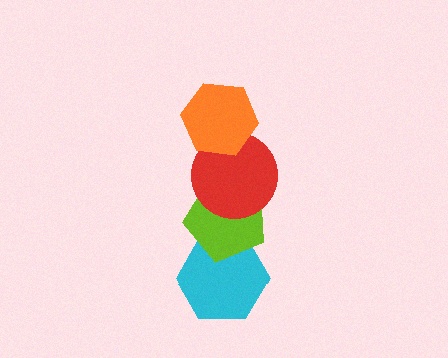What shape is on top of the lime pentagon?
The red circle is on top of the lime pentagon.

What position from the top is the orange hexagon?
The orange hexagon is 1st from the top.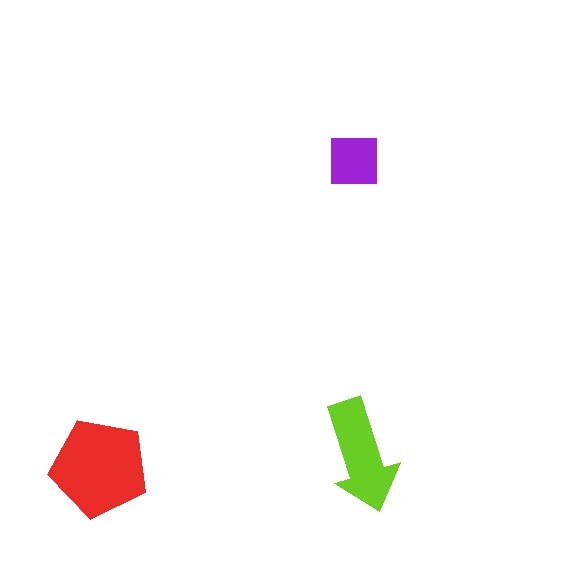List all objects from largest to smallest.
The red pentagon, the lime arrow, the purple square.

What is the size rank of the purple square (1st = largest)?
3rd.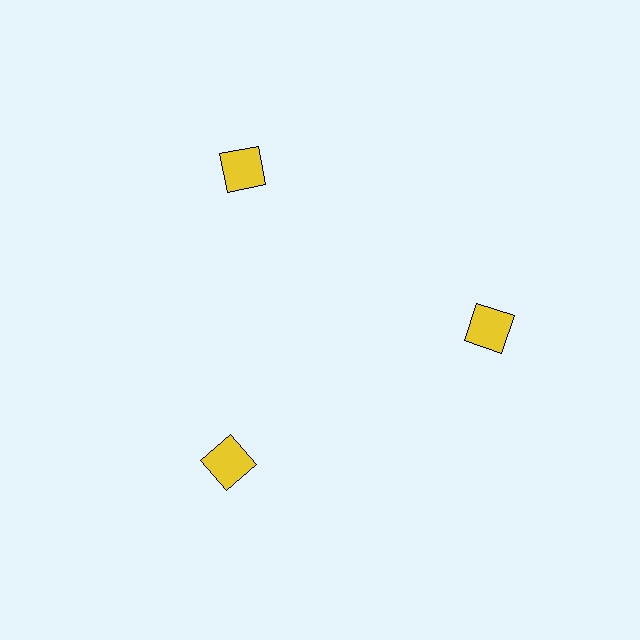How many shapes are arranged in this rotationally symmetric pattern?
There are 3 shapes, arranged in 3 groups of 1.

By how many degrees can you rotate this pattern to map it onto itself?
The pattern maps onto itself every 120 degrees of rotation.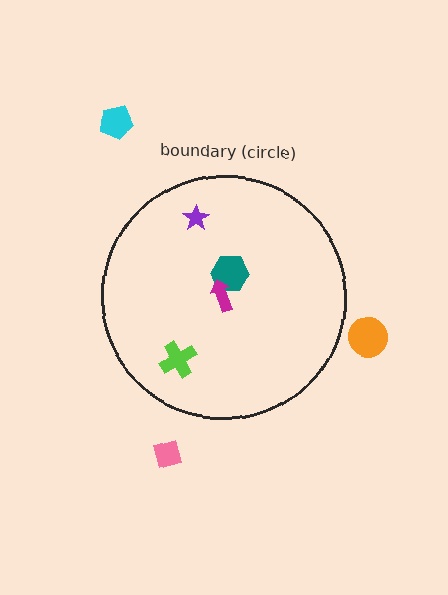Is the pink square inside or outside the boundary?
Outside.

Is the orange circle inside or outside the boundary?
Outside.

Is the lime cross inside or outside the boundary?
Inside.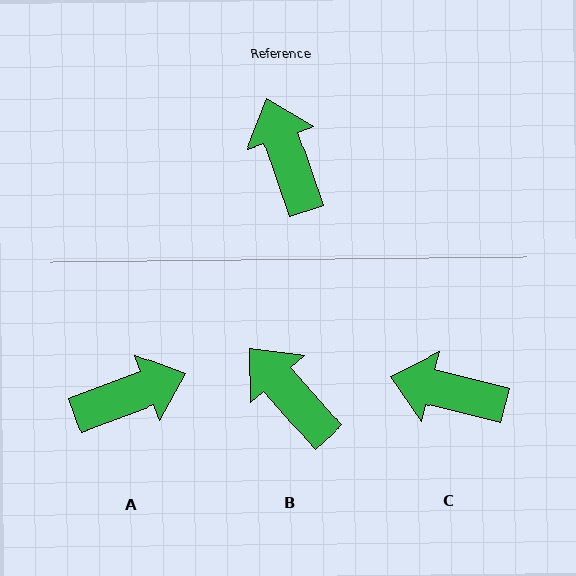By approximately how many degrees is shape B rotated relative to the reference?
Approximately 22 degrees counter-clockwise.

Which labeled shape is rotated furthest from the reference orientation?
A, about 89 degrees away.